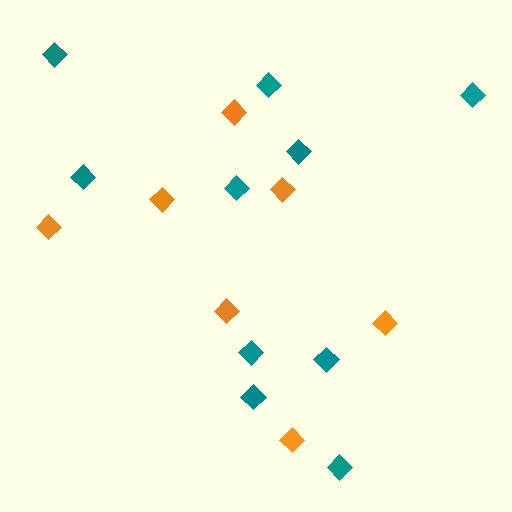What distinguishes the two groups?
There are 2 groups: one group of teal diamonds (10) and one group of orange diamonds (7).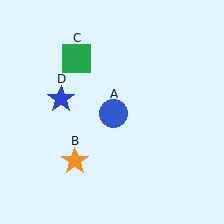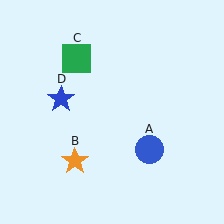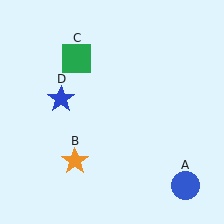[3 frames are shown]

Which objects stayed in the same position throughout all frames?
Orange star (object B) and green square (object C) and blue star (object D) remained stationary.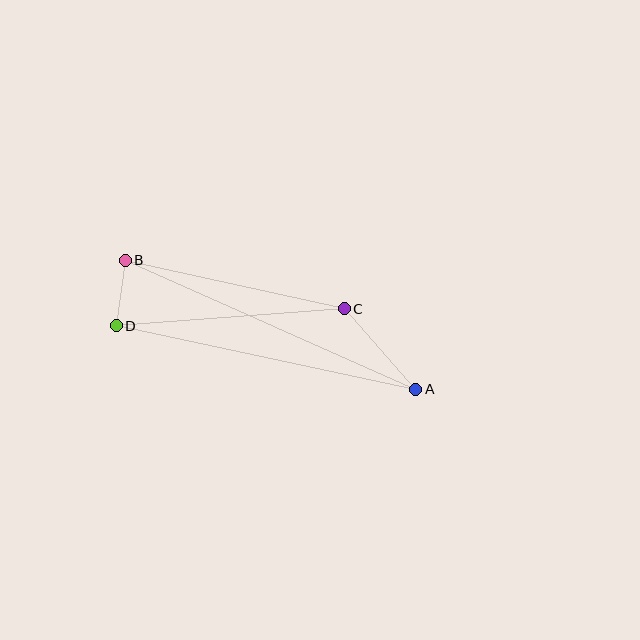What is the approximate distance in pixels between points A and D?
The distance between A and D is approximately 306 pixels.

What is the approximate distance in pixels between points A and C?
The distance between A and C is approximately 107 pixels.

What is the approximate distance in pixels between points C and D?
The distance between C and D is approximately 229 pixels.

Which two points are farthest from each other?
Points A and B are farthest from each other.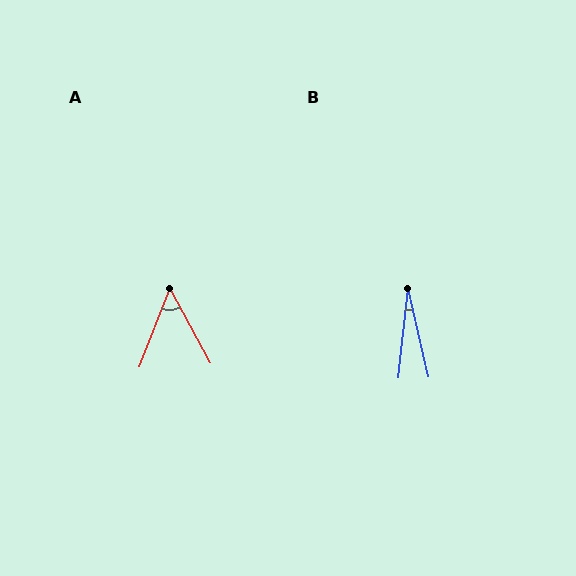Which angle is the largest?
A, at approximately 50 degrees.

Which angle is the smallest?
B, at approximately 19 degrees.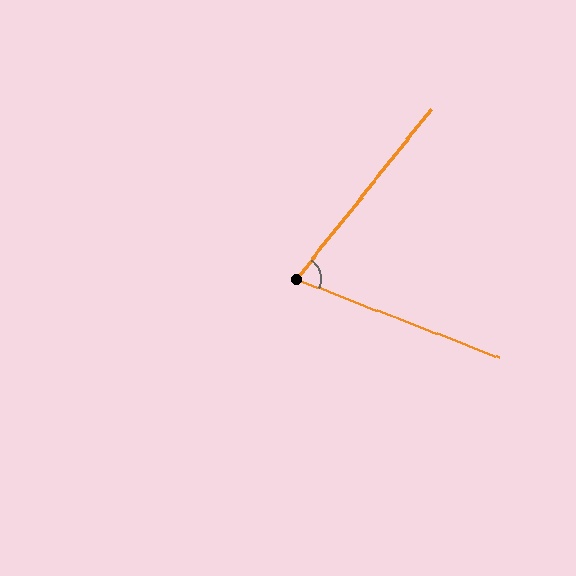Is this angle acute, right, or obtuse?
It is acute.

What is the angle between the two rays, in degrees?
Approximately 73 degrees.